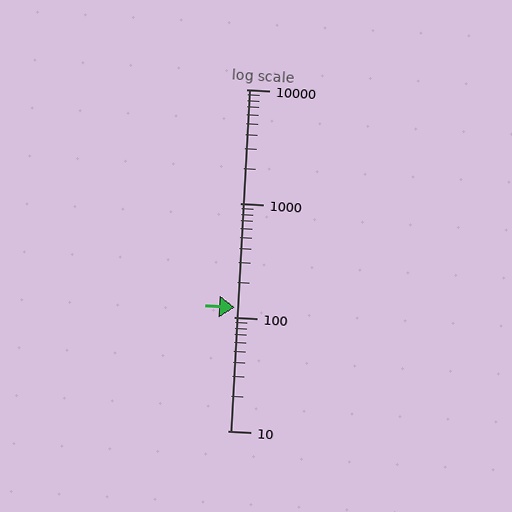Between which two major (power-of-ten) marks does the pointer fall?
The pointer is between 100 and 1000.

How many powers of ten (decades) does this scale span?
The scale spans 3 decades, from 10 to 10000.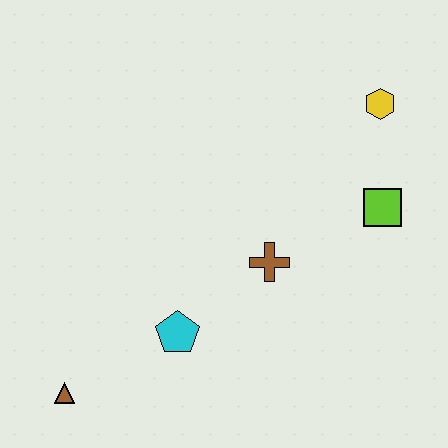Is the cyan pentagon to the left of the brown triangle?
No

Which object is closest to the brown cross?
The cyan pentagon is closest to the brown cross.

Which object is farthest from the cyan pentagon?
The yellow hexagon is farthest from the cyan pentagon.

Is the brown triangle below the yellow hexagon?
Yes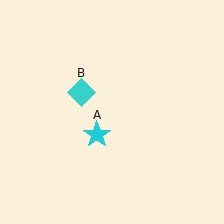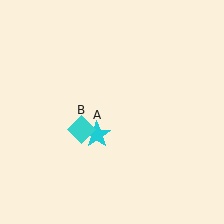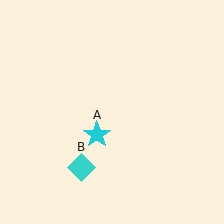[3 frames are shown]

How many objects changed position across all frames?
1 object changed position: cyan diamond (object B).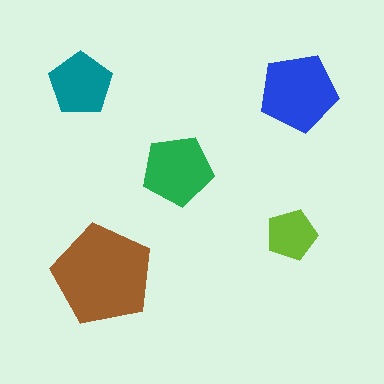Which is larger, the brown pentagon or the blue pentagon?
The brown one.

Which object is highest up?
The teal pentagon is topmost.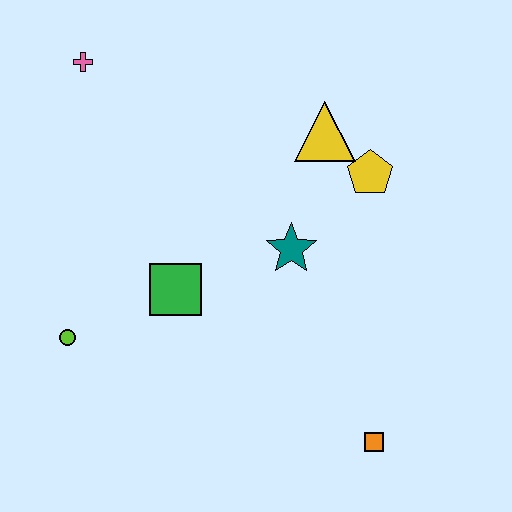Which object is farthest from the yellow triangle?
The lime circle is farthest from the yellow triangle.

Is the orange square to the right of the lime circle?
Yes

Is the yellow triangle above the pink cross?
No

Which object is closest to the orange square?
The teal star is closest to the orange square.